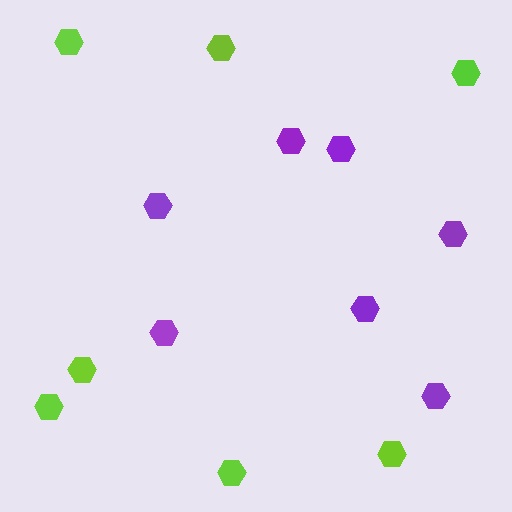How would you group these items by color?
There are 2 groups: one group of purple hexagons (7) and one group of lime hexagons (7).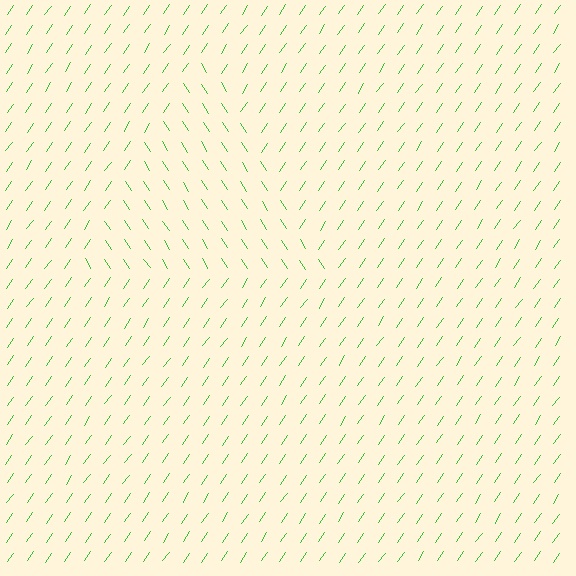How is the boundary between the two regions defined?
The boundary is defined purely by a change in line orientation (approximately 67 degrees difference). All lines are the same color and thickness.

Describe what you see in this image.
The image is filled with small green line segments. A triangle region in the image has lines oriented differently from the surrounding lines, creating a visible texture boundary.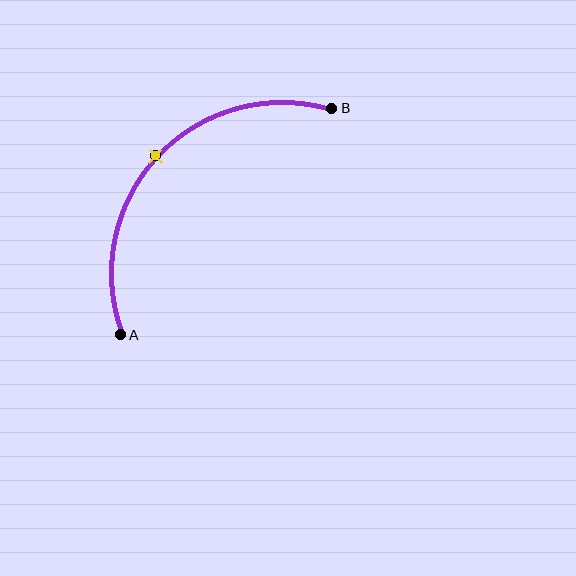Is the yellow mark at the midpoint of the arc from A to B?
Yes. The yellow mark lies on the arc at equal arc-length from both A and B — it is the arc midpoint.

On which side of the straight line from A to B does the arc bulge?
The arc bulges above and to the left of the straight line connecting A and B.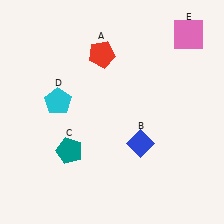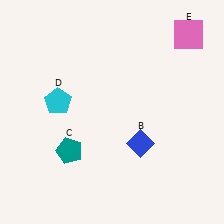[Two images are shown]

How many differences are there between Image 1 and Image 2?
There is 1 difference between the two images.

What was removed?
The red pentagon (A) was removed in Image 2.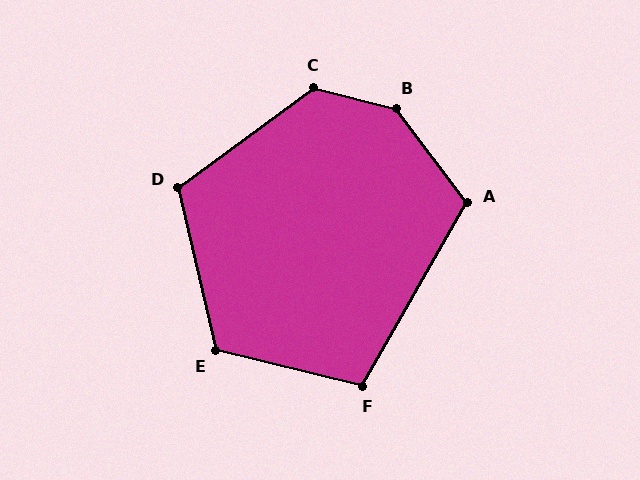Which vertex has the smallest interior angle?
F, at approximately 106 degrees.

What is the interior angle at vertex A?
Approximately 113 degrees (obtuse).